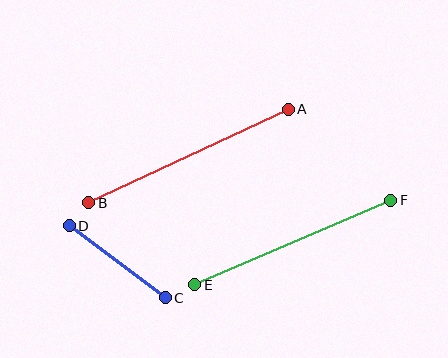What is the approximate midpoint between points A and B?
The midpoint is at approximately (189, 156) pixels.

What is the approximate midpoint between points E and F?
The midpoint is at approximately (293, 242) pixels.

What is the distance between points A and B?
The distance is approximately 221 pixels.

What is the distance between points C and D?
The distance is approximately 120 pixels.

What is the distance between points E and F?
The distance is approximately 213 pixels.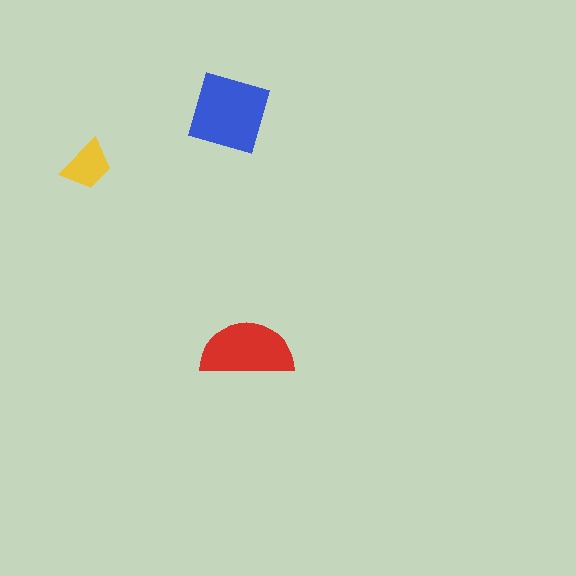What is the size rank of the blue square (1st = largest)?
1st.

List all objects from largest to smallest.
The blue square, the red semicircle, the yellow trapezoid.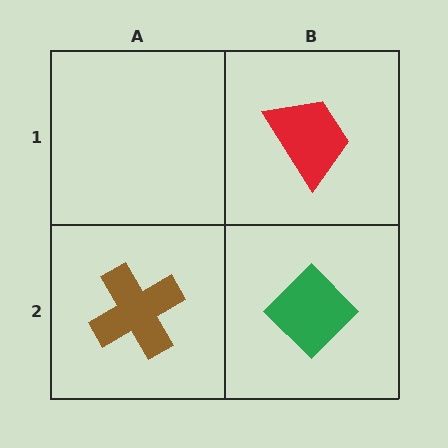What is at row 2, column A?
A brown cross.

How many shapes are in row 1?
1 shape.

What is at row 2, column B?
A green diamond.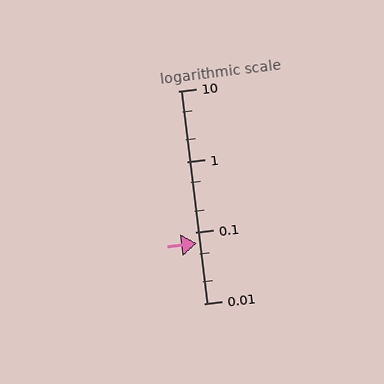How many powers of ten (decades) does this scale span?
The scale spans 3 decades, from 0.01 to 10.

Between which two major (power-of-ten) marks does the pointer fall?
The pointer is between 0.01 and 0.1.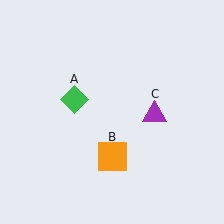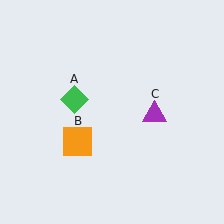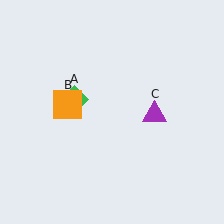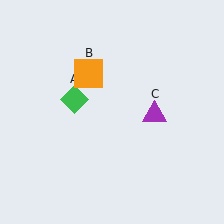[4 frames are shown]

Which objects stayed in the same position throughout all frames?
Green diamond (object A) and purple triangle (object C) remained stationary.